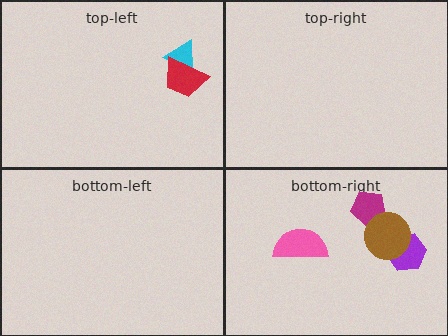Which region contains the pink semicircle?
The bottom-right region.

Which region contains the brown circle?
The bottom-right region.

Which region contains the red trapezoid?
The top-left region.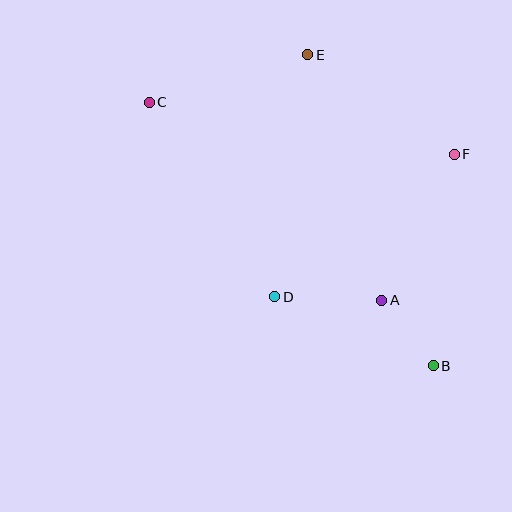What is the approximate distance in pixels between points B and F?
The distance between B and F is approximately 213 pixels.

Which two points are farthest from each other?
Points B and C are farthest from each other.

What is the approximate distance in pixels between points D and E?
The distance between D and E is approximately 244 pixels.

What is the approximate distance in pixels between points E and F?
The distance between E and F is approximately 177 pixels.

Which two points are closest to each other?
Points A and B are closest to each other.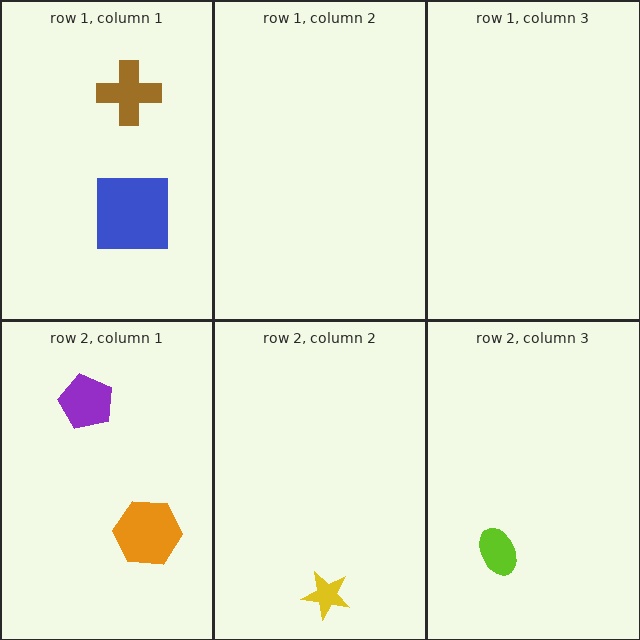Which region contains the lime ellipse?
The row 2, column 3 region.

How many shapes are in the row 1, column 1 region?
2.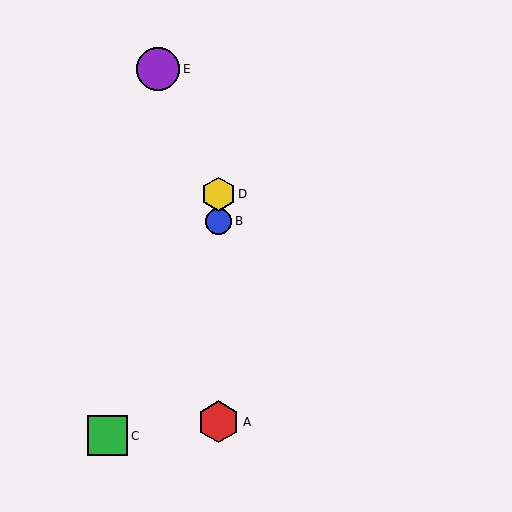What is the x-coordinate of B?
Object B is at x≈219.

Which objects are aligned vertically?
Objects A, B, D are aligned vertically.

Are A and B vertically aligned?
Yes, both are at x≈219.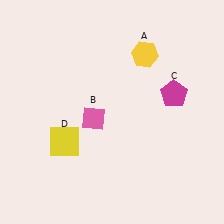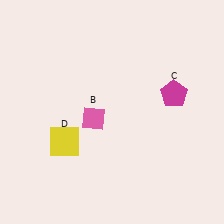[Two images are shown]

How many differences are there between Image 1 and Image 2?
There is 1 difference between the two images.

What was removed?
The yellow hexagon (A) was removed in Image 2.